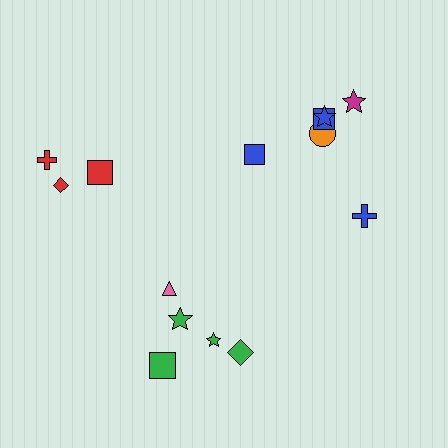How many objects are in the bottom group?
There are 5 objects.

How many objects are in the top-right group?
There are 6 objects.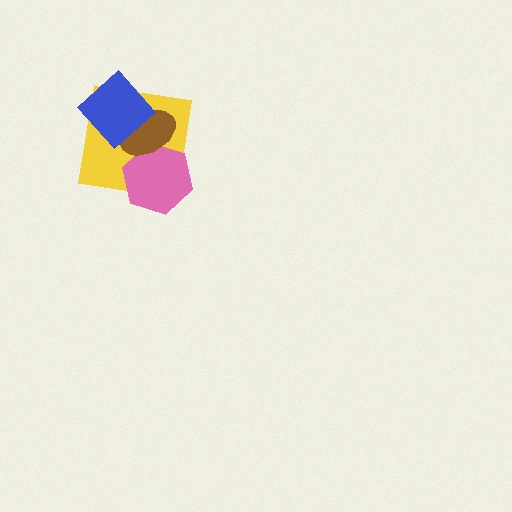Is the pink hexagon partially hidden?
Yes, it is partially covered by another shape.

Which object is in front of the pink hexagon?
The brown ellipse is in front of the pink hexagon.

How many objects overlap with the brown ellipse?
3 objects overlap with the brown ellipse.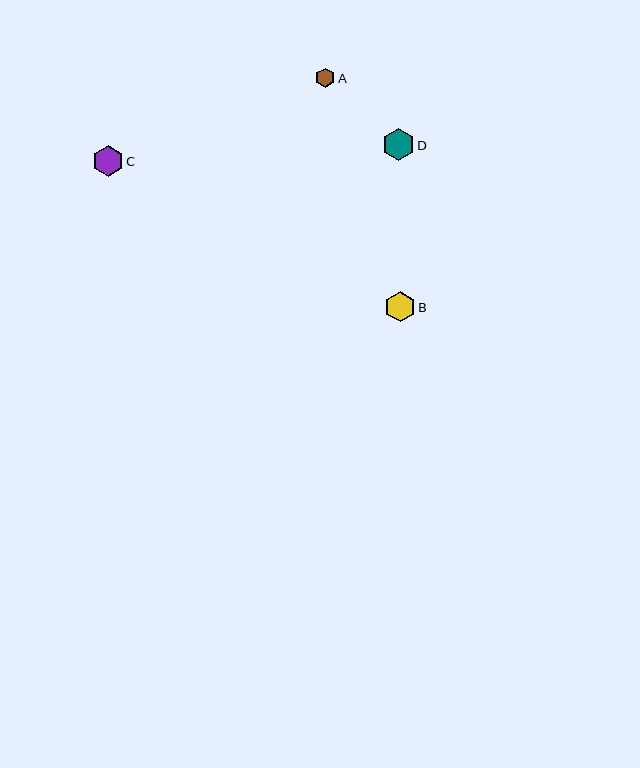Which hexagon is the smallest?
Hexagon A is the smallest with a size of approximately 19 pixels.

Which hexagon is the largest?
Hexagon D is the largest with a size of approximately 32 pixels.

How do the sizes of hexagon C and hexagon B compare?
Hexagon C and hexagon B are approximately the same size.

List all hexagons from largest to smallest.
From largest to smallest: D, C, B, A.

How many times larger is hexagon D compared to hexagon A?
Hexagon D is approximately 1.6 times the size of hexagon A.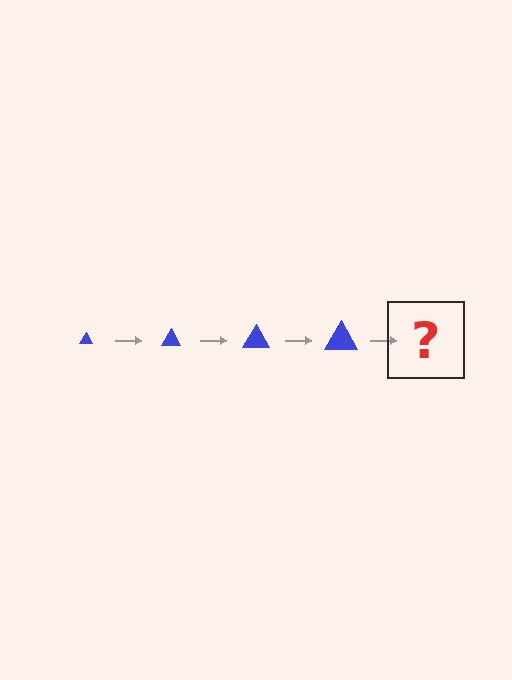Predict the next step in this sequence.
The next step is a blue triangle, larger than the previous one.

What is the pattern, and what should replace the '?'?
The pattern is that the triangle gets progressively larger each step. The '?' should be a blue triangle, larger than the previous one.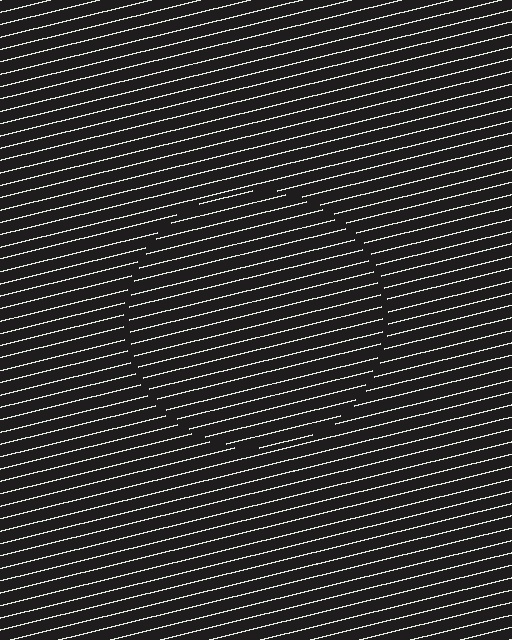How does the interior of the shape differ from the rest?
The interior of the shape contains the same grating, shifted by half a period — the contour is defined by the phase discontinuity where line-ends from the inner and outer gratings abut.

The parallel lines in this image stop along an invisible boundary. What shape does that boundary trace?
An illusory circle. The interior of the shape contains the same grating, shifted by half a period — the contour is defined by the phase discontinuity where line-ends from the inner and outer gratings abut.